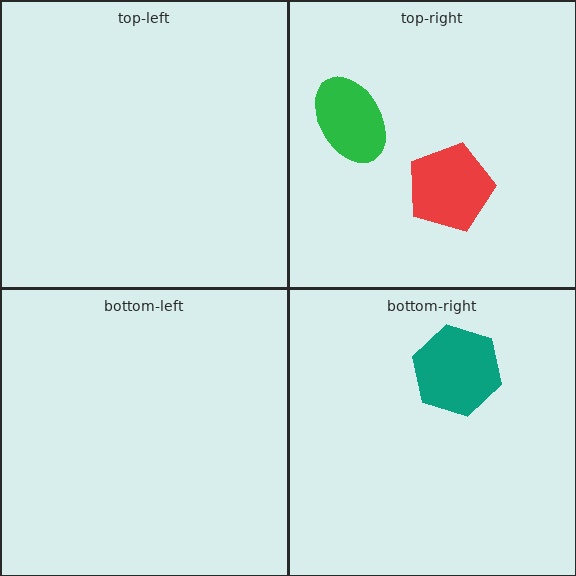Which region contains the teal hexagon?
The bottom-right region.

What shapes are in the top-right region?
The green ellipse, the red pentagon.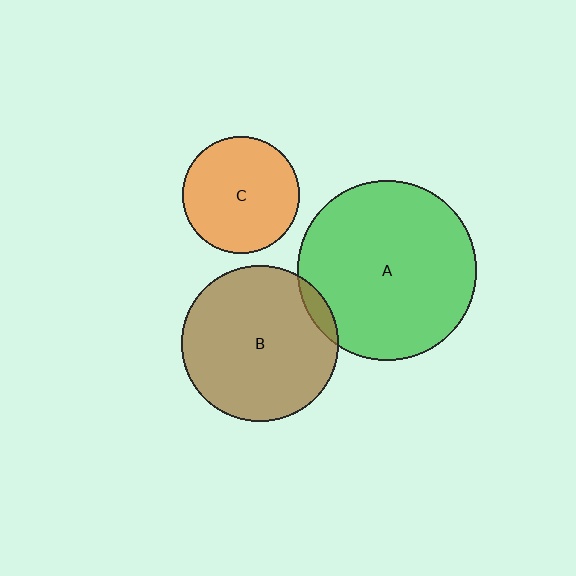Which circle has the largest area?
Circle A (green).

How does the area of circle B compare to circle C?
Approximately 1.8 times.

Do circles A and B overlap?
Yes.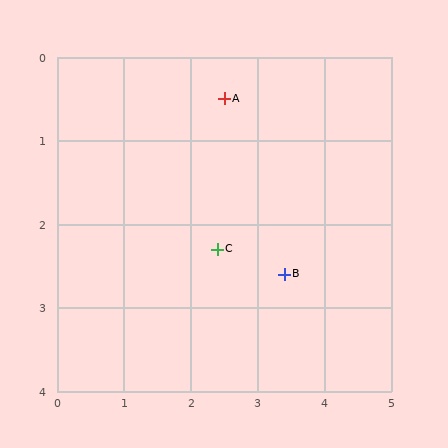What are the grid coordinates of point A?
Point A is at approximately (2.5, 0.5).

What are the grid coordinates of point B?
Point B is at approximately (3.4, 2.6).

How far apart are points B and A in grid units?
Points B and A are about 2.3 grid units apart.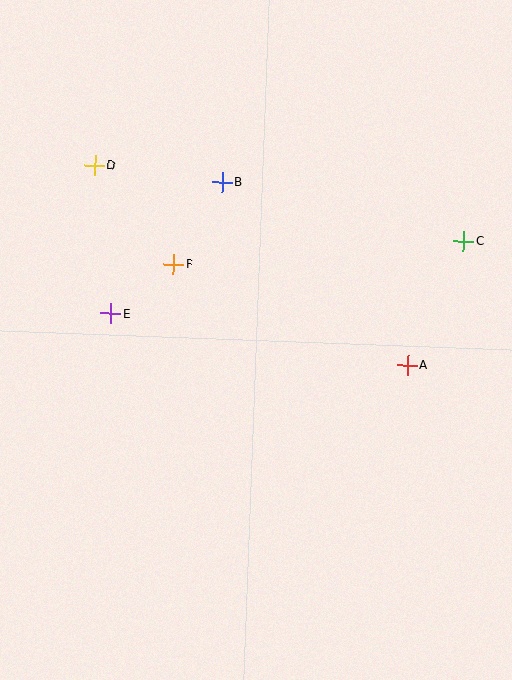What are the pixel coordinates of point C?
Point C is at (464, 241).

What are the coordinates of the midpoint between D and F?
The midpoint between D and F is at (134, 214).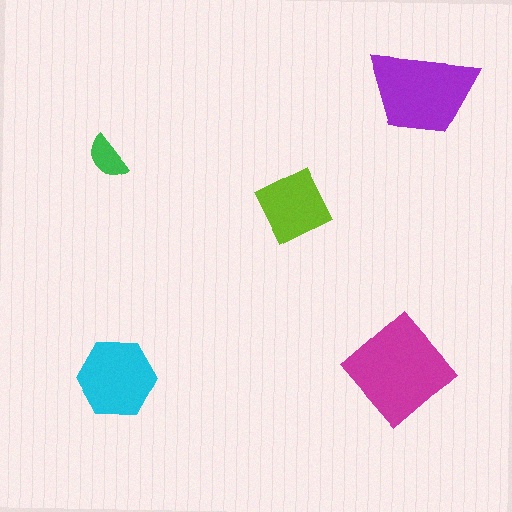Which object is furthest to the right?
The purple trapezoid is rightmost.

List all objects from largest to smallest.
The magenta diamond, the purple trapezoid, the cyan hexagon, the lime square, the green semicircle.